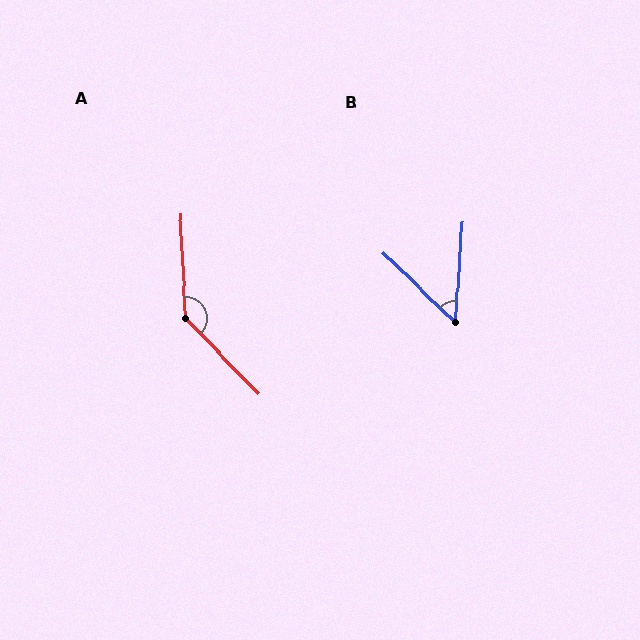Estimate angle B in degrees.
Approximately 50 degrees.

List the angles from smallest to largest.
B (50°), A (139°).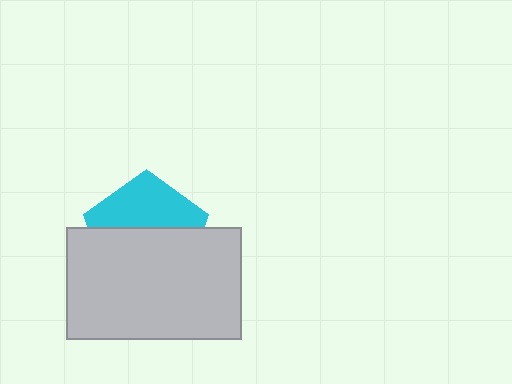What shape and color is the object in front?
The object in front is a light gray rectangle.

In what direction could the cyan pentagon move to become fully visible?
The cyan pentagon could move up. That would shift it out from behind the light gray rectangle entirely.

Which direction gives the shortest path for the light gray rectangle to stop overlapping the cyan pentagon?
Moving down gives the shortest separation.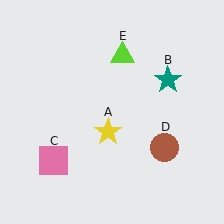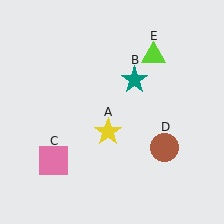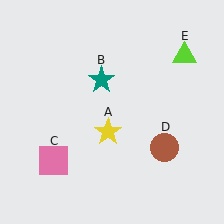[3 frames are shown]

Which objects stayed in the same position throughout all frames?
Yellow star (object A) and pink square (object C) and brown circle (object D) remained stationary.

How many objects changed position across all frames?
2 objects changed position: teal star (object B), lime triangle (object E).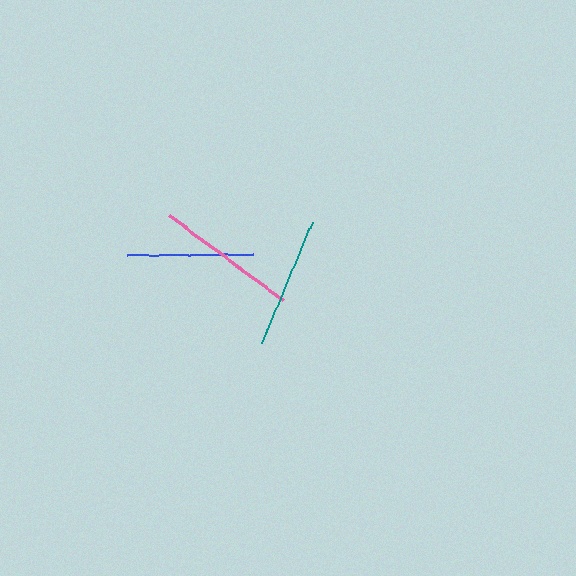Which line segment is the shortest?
The blue line is the shortest at approximately 126 pixels.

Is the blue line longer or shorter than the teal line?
The teal line is longer than the blue line.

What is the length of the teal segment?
The teal segment is approximately 132 pixels long.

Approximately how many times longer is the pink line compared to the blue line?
The pink line is approximately 1.1 times the length of the blue line.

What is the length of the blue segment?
The blue segment is approximately 126 pixels long.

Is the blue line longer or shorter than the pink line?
The pink line is longer than the blue line.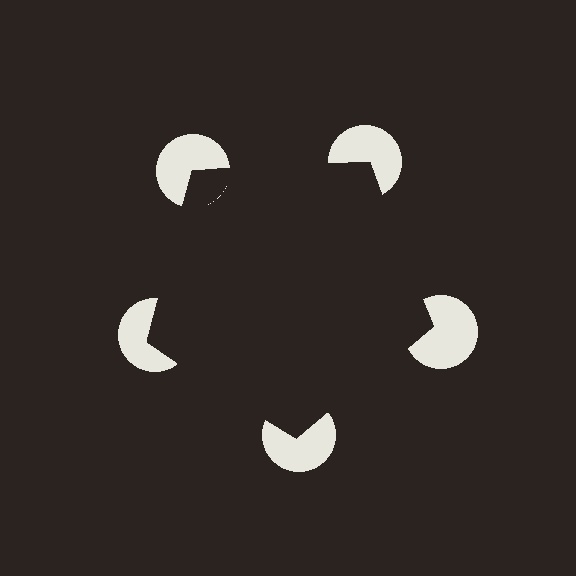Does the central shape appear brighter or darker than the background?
It typically appears slightly darker than the background, even though no actual brightness change is drawn.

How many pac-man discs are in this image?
There are 5 — one at each vertex of the illusory pentagon.